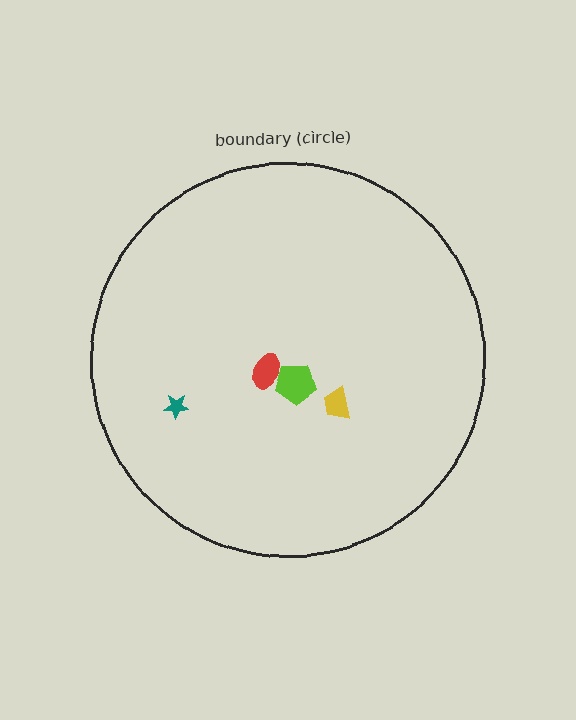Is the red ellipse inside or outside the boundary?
Inside.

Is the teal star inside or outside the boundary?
Inside.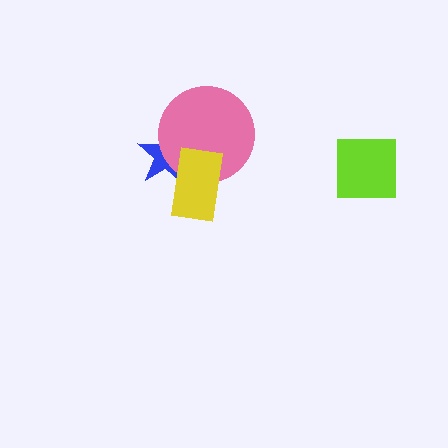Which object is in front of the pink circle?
The yellow rectangle is in front of the pink circle.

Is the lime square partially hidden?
No, no other shape covers it.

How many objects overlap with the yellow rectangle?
2 objects overlap with the yellow rectangle.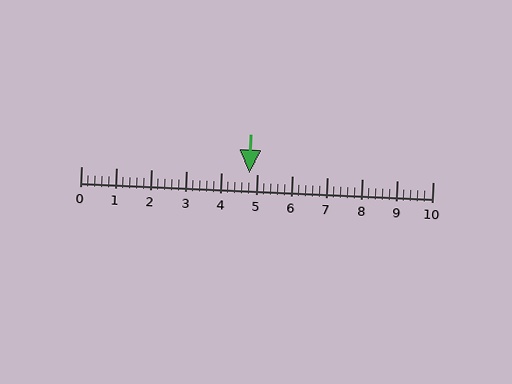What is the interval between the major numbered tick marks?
The major tick marks are spaced 1 units apart.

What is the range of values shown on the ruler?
The ruler shows values from 0 to 10.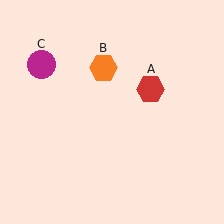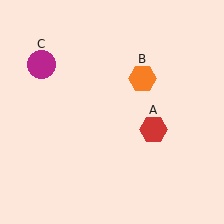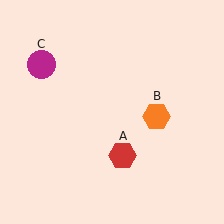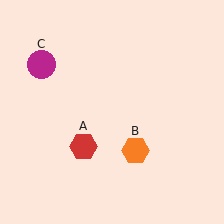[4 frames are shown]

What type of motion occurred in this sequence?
The red hexagon (object A), orange hexagon (object B) rotated clockwise around the center of the scene.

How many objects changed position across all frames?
2 objects changed position: red hexagon (object A), orange hexagon (object B).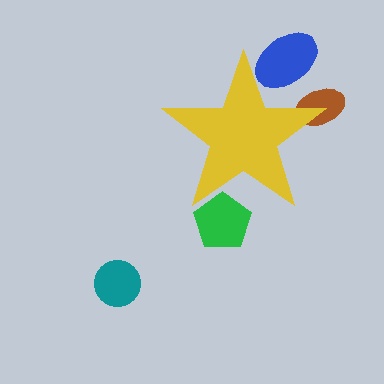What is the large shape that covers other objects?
A yellow star.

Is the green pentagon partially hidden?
Yes, the green pentagon is partially hidden behind the yellow star.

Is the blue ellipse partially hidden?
Yes, the blue ellipse is partially hidden behind the yellow star.